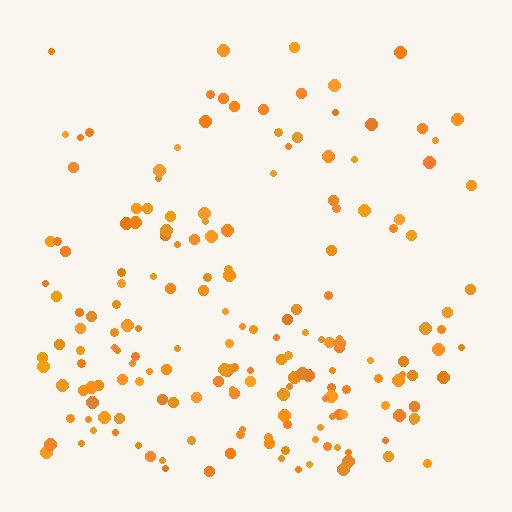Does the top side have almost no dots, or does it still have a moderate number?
Still a moderate number, just noticeably fewer than the bottom.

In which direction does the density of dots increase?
From top to bottom, with the bottom side densest.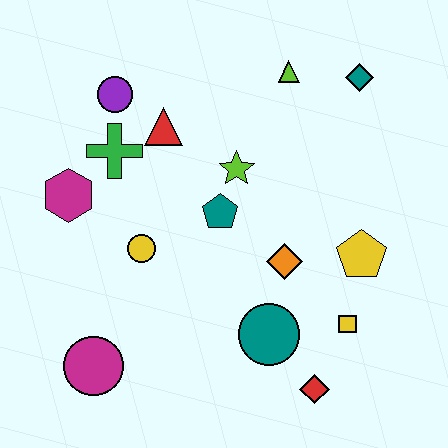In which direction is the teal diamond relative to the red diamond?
The teal diamond is above the red diamond.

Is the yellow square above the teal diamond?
No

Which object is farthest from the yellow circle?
The teal diamond is farthest from the yellow circle.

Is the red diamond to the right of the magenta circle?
Yes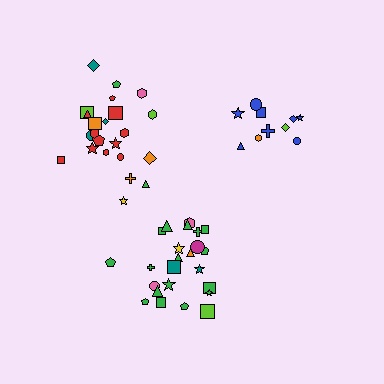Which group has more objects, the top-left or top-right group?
The top-left group.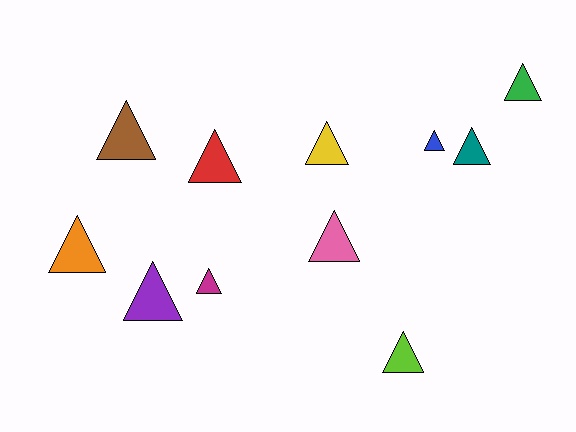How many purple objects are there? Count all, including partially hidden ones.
There is 1 purple object.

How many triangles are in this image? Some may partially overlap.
There are 11 triangles.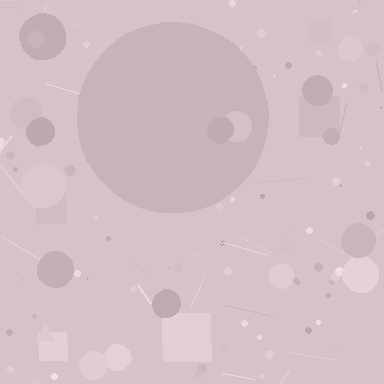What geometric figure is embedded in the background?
A circle is embedded in the background.